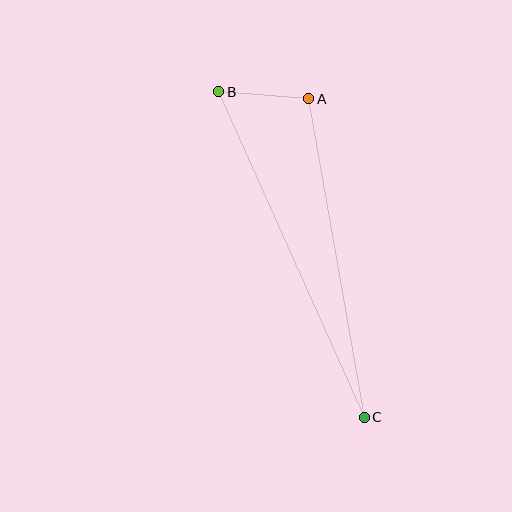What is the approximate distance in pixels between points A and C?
The distance between A and C is approximately 323 pixels.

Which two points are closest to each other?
Points A and B are closest to each other.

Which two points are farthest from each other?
Points B and C are farthest from each other.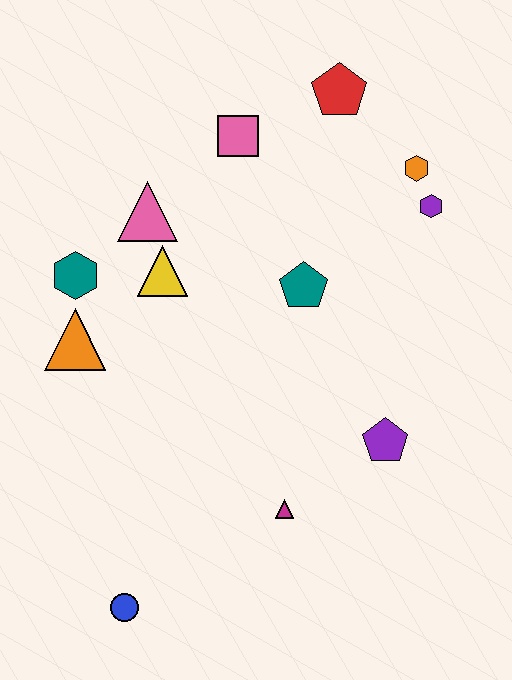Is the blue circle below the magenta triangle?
Yes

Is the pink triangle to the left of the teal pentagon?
Yes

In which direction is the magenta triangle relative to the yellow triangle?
The magenta triangle is below the yellow triangle.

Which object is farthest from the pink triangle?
The blue circle is farthest from the pink triangle.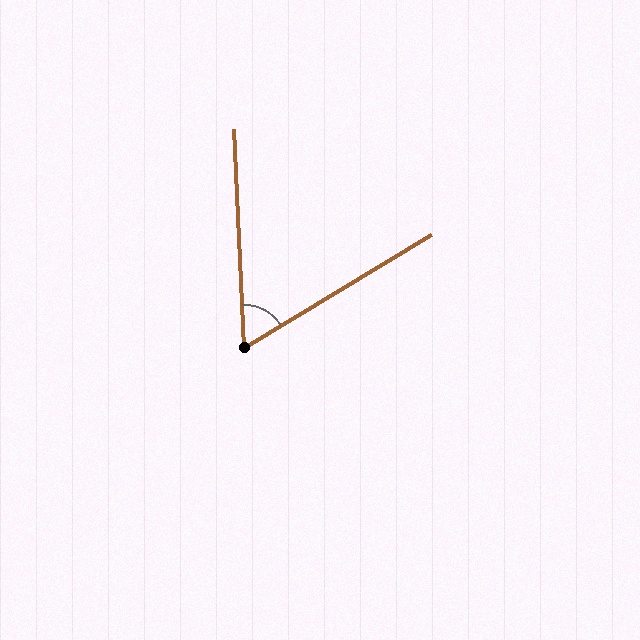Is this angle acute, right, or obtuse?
It is acute.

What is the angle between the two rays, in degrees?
Approximately 61 degrees.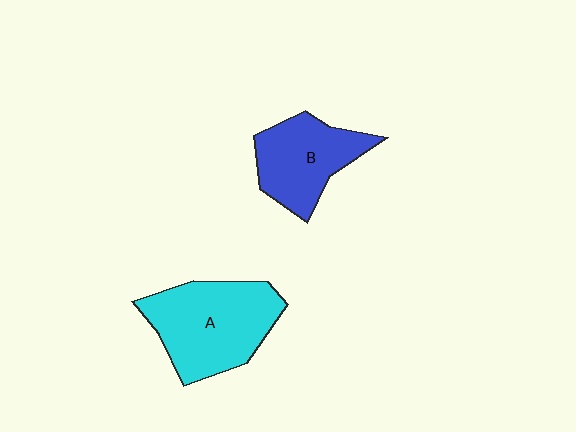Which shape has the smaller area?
Shape B (blue).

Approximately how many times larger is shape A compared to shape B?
Approximately 1.4 times.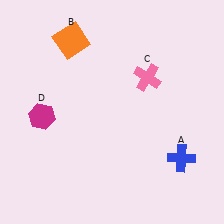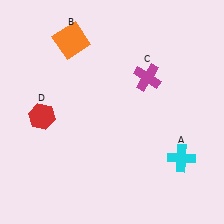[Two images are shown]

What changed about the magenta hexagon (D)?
In Image 1, D is magenta. In Image 2, it changed to red.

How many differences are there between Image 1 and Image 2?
There are 3 differences between the two images.